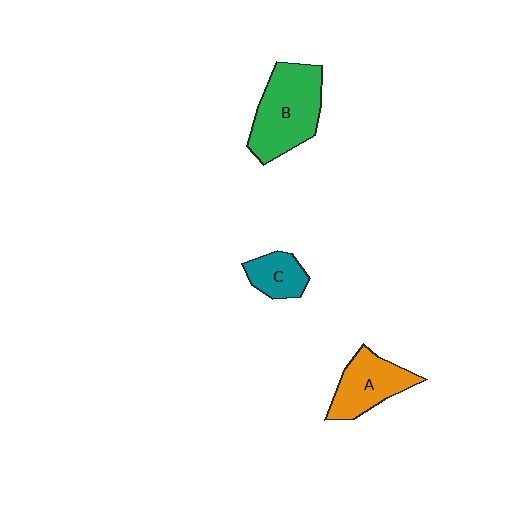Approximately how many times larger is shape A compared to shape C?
Approximately 1.6 times.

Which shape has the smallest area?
Shape C (teal).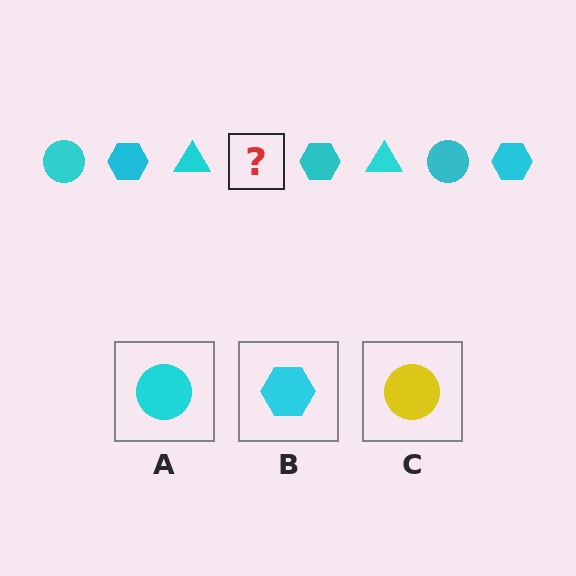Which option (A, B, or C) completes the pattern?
A.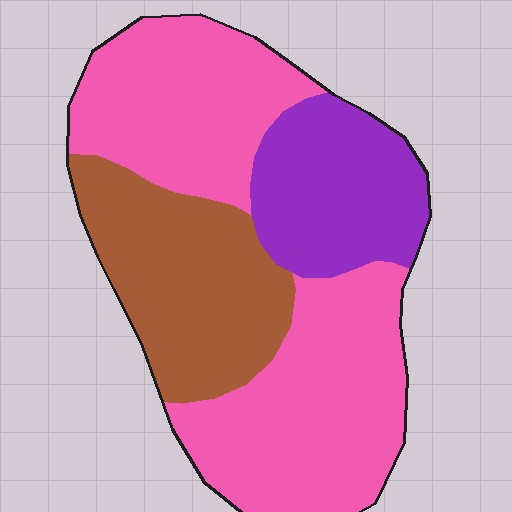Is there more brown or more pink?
Pink.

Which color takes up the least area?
Purple, at roughly 20%.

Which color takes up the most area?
Pink, at roughly 55%.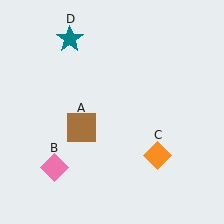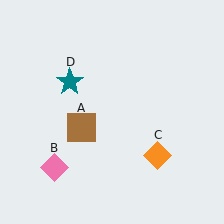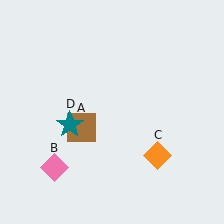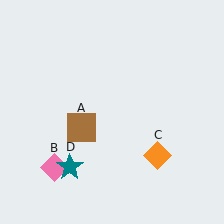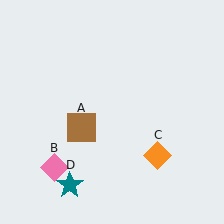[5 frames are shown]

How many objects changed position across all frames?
1 object changed position: teal star (object D).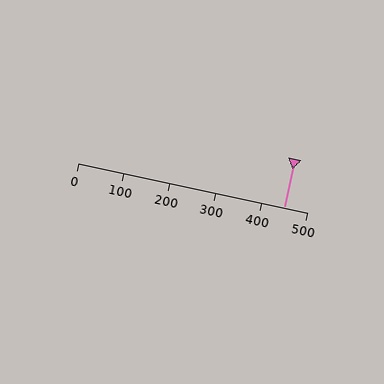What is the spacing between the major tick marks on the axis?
The major ticks are spaced 100 apart.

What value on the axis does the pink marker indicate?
The marker indicates approximately 450.